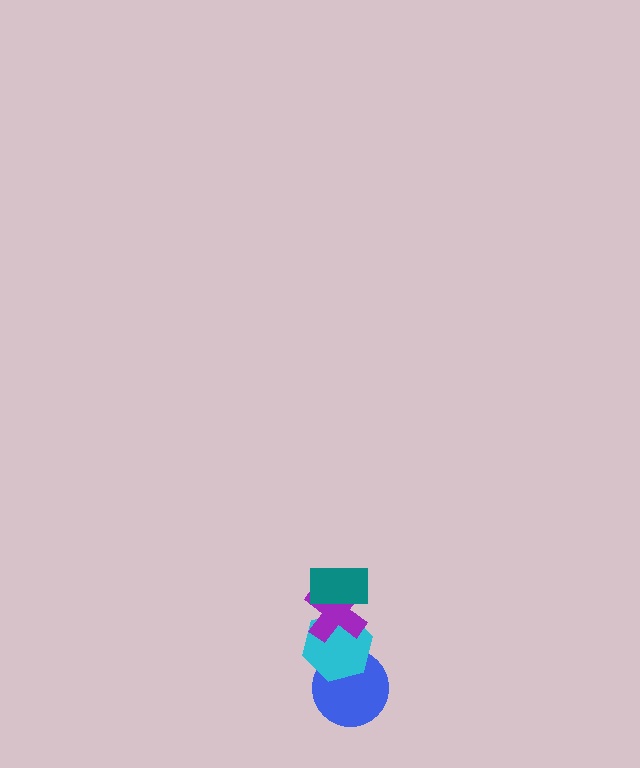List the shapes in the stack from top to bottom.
From top to bottom: the teal rectangle, the purple cross, the cyan hexagon, the blue circle.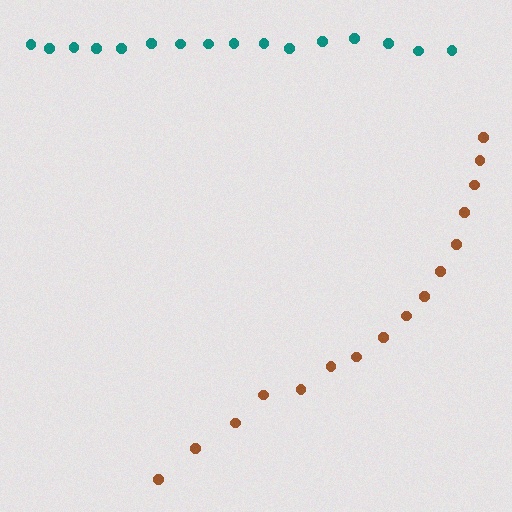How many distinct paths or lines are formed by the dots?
There are 2 distinct paths.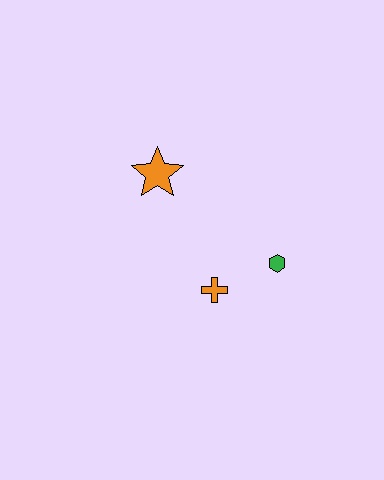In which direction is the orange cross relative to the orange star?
The orange cross is below the orange star.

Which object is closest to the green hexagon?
The orange cross is closest to the green hexagon.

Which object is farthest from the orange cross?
The orange star is farthest from the orange cross.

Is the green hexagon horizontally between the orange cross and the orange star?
No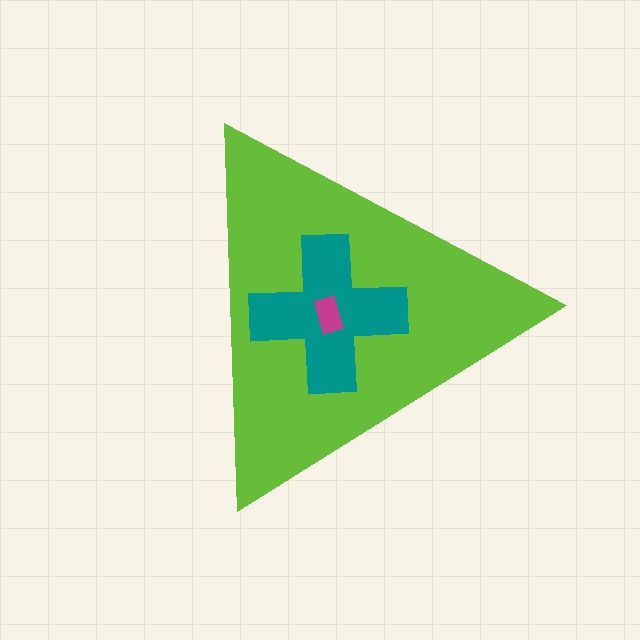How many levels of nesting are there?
3.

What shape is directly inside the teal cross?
The magenta rectangle.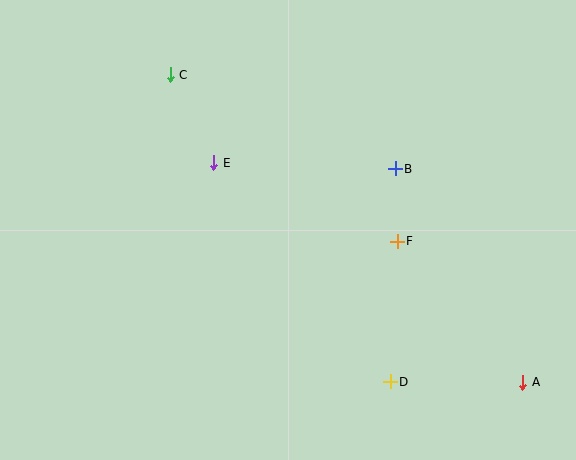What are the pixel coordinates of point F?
Point F is at (397, 241).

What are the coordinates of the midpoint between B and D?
The midpoint between B and D is at (393, 275).